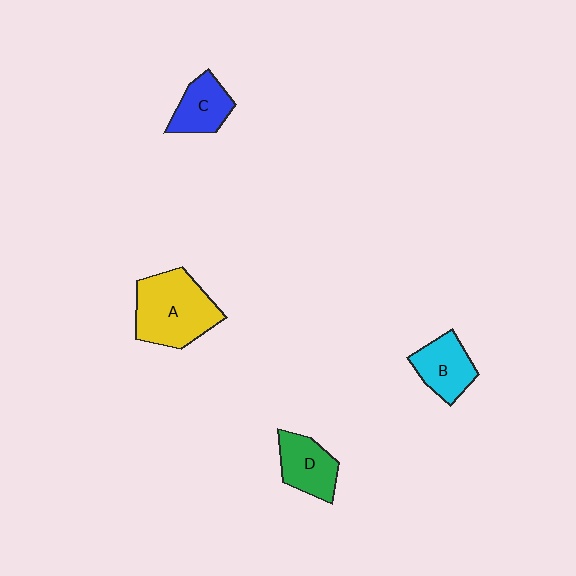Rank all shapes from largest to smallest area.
From largest to smallest: A (yellow), D (green), B (cyan), C (blue).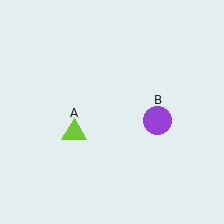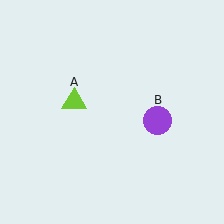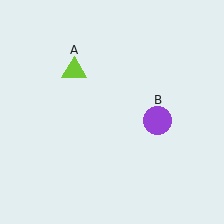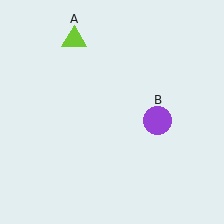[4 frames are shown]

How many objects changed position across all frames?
1 object changed position: lime triangle (object A).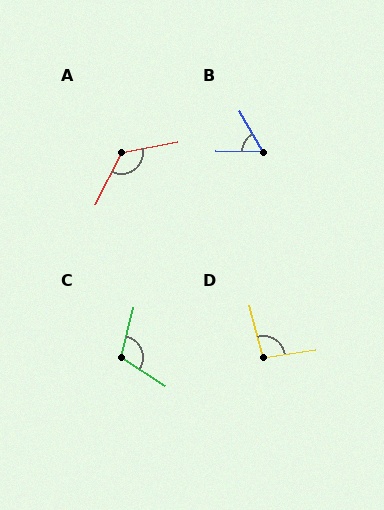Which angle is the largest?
A, at approximately 128 degrees.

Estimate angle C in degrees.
Approximately 108 degrees.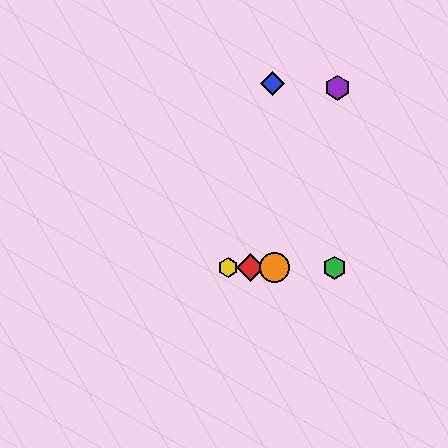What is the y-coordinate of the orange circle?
The orange circle is at y≈268.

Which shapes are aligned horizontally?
The red diamond, the green hexagon, the yellow hexagon, the orange circle are aligned horizontally.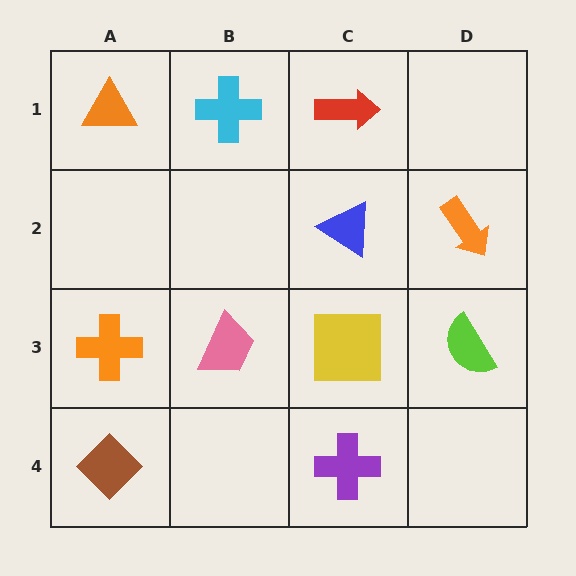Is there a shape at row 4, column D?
No, that cell is empty.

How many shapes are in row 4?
2 shapes.